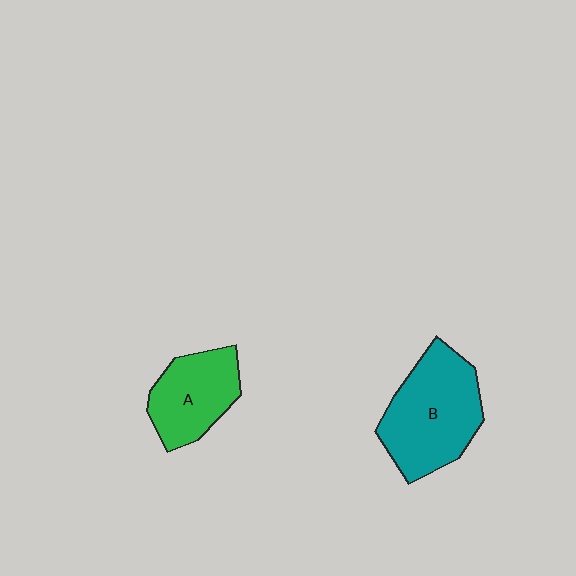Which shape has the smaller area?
Shape A (green).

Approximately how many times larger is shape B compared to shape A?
Approximately 1.4 times.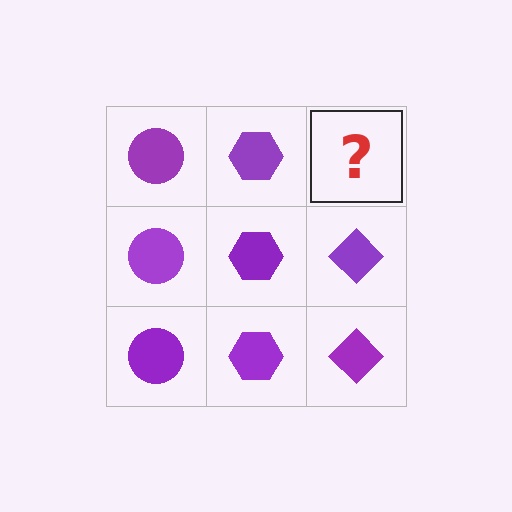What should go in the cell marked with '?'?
The missing cell should contain a purple diamond.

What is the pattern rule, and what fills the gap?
The rule is that each column has a consistent shape. The gap should be filled with a purple diamond.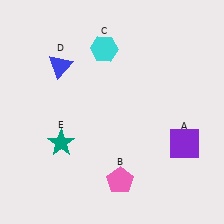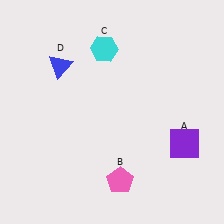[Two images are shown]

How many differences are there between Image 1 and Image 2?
There is 1 difference between the two images.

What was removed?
The teal star (E) was removed in Image 2.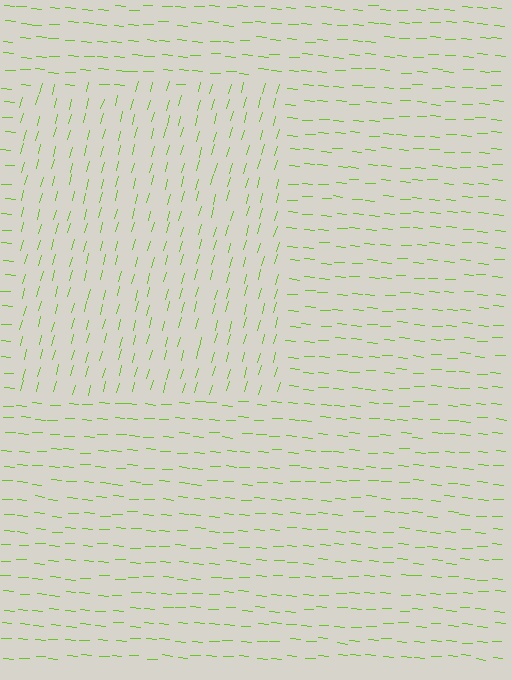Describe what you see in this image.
The image is filled with small lime line segments. A rectangle region in the image has lines oriented differently from the surrounding lines, creating a visible texture boundary.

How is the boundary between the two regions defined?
The boundary is defined purely by a change in line orientation (approximately 79 degrees difference). All lines are the same color and thickness.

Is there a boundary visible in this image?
Yes, there is a texture boundary formed by a change in line orientation.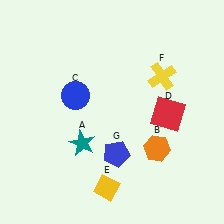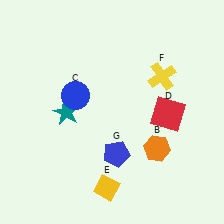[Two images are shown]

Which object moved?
The teal star (A) moved up.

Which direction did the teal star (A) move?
The teal star (A) moved up.